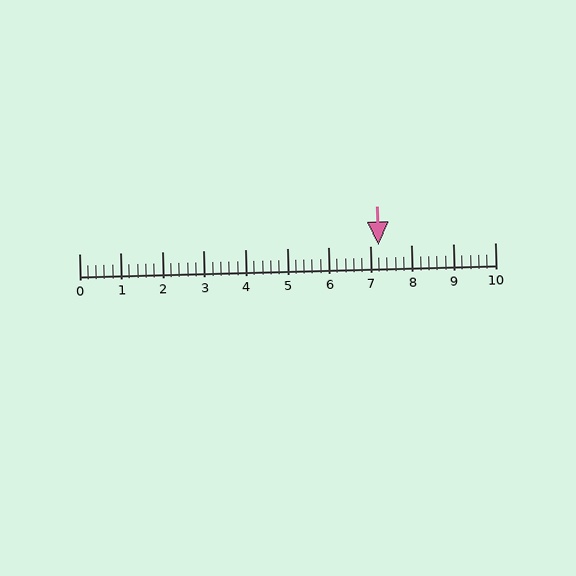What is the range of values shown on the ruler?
The ruler shows values from 0 to 10.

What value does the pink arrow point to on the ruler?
The pink arrow points to approximately 7.2.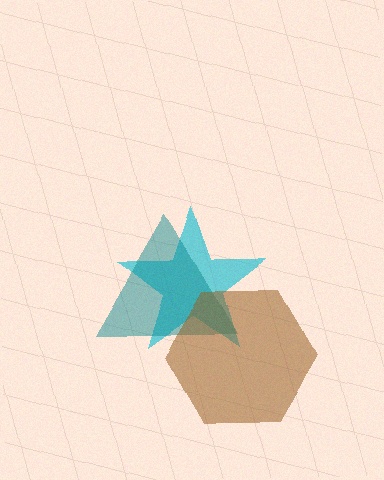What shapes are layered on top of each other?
The layered shapes are: a cyan star, a teal triangle, a brown hexagon.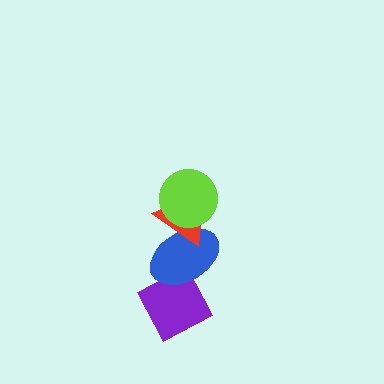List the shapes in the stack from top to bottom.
From top to bottom: the lime circle, the red triangle, the blue ellipse, the purple diamond.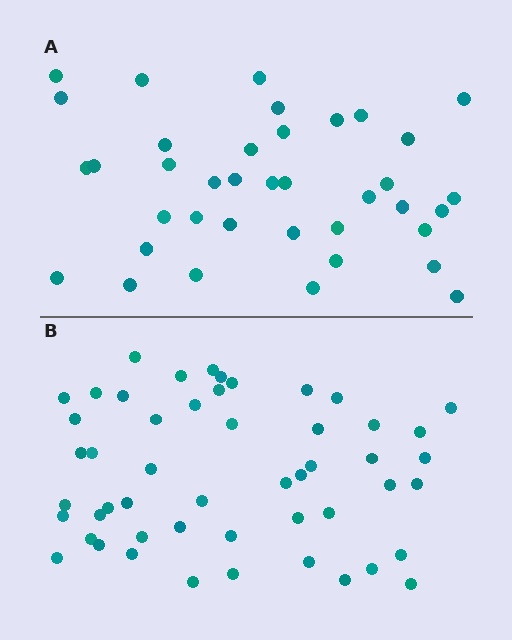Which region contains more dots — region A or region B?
Region B (the bottom region) has more dots.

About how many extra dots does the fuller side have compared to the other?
Region B has approximately 15 more dots than region A.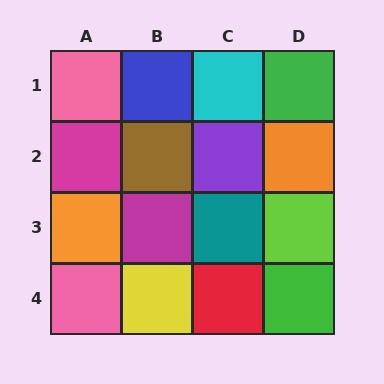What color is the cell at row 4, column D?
Green.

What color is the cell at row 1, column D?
Green.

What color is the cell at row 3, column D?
Lime.